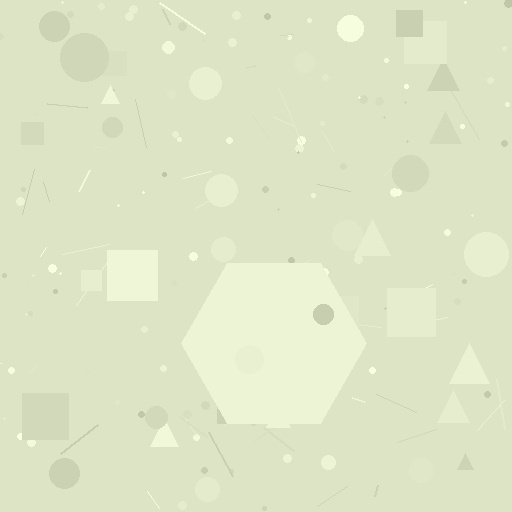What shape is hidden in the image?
A hexagon is hidden in the image.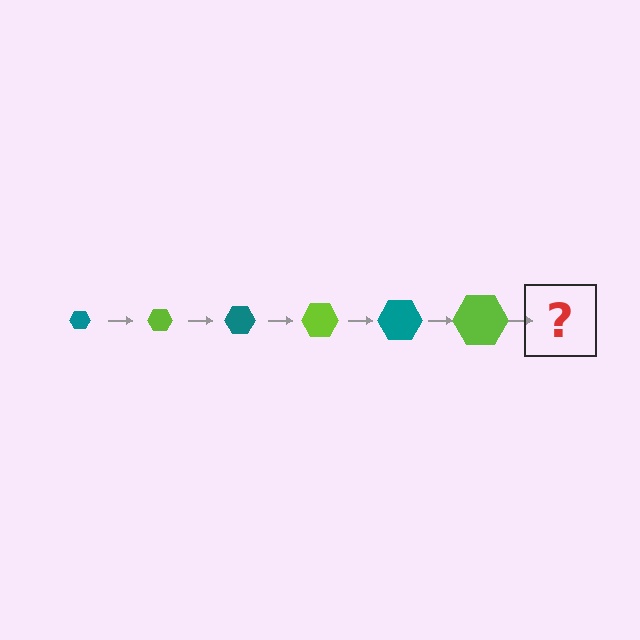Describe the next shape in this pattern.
It should be a teal hexagon, larger than the previous one.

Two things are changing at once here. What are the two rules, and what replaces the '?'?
The two rules are that the hexagon grows larger each step and the color cycles through teal and lime. The '?' should be a teal hexagon, larger than the previous one.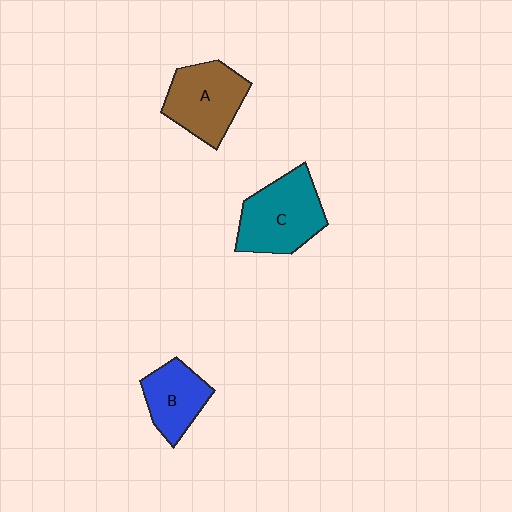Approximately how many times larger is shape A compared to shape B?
Approximately 1.3 times.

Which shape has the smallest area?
Shape B (blue).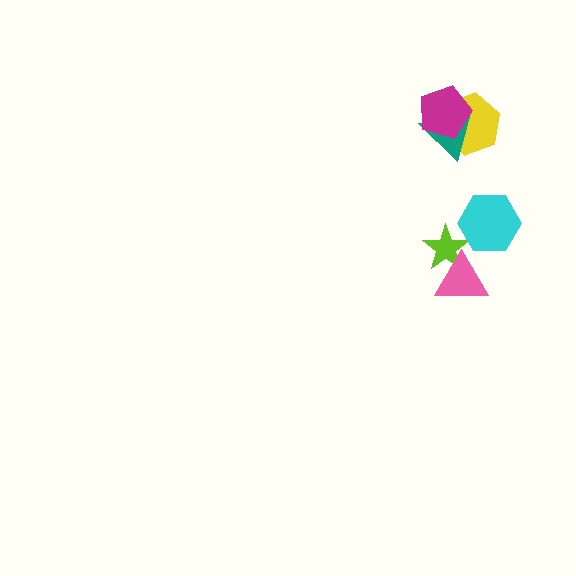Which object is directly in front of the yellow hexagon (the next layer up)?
The teal triangle is directly in front of the yellow hexagon.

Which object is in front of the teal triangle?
The magenta pentagon is in front of the teal triangle.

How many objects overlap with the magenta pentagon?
2 objects overlap with the magenta pentagon.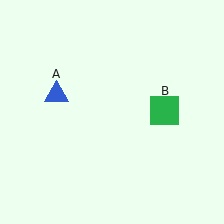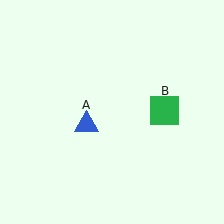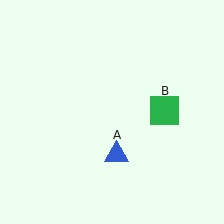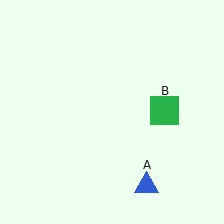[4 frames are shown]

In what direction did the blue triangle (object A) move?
The blue triangle (object A) moved down and to the right.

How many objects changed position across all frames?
1 object changed position: blue triangle (object A).